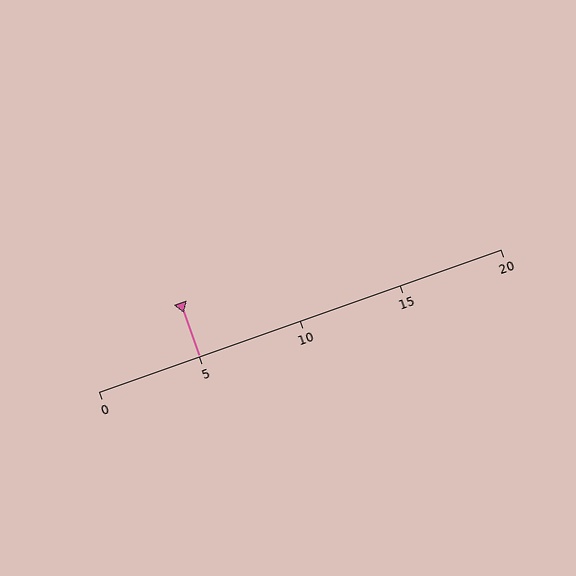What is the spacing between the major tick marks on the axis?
The major ticks are spaced 5 apart.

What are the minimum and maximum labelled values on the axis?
The axis runs from 0 to 20.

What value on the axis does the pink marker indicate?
The marker indicates approximately 5.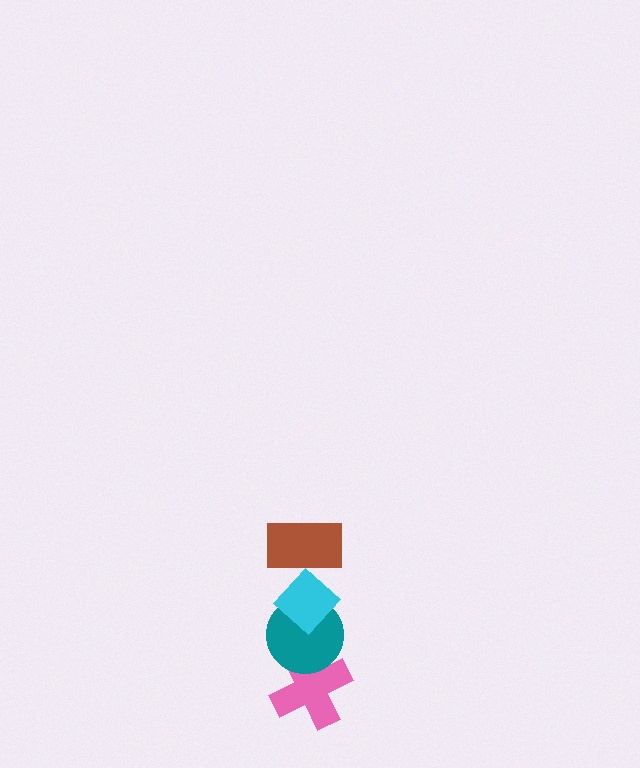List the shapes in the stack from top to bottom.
From top to bottom: the brown rectangle, the cyan diamond, the teal circle, the pink cross.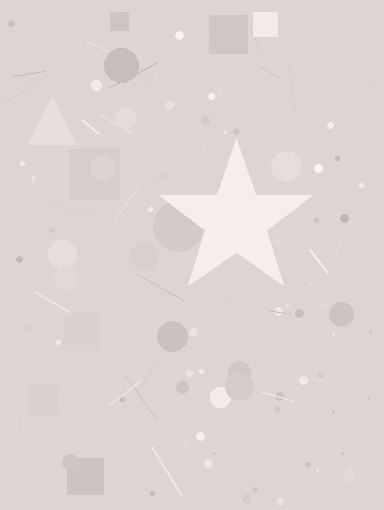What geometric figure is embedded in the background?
A star is embedded in the background.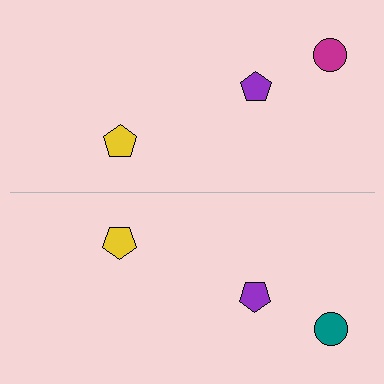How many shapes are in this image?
There are 6 shapes in this image.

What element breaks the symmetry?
The teal circle on the bottom side breaks the symmetry — its mirror counterpart is magenta.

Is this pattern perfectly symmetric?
No, the pattern is not perfectly symmetric. The teal circle on the bottom side breaks the symmetry — its mirror counterpart is magenta.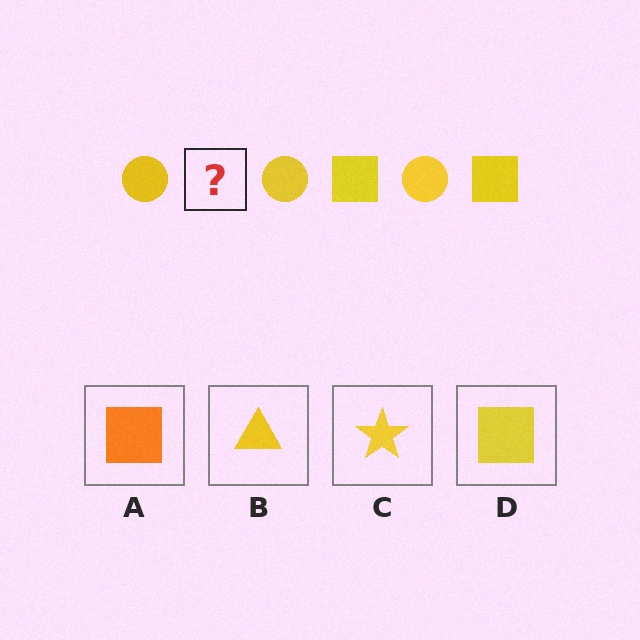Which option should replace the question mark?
Option D.